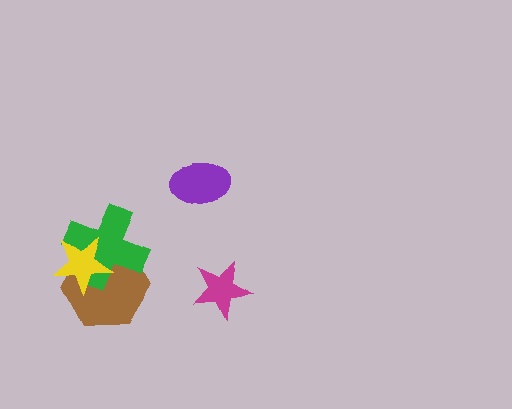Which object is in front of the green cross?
The yellow star is in front of the green cross.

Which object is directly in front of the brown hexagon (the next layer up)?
The green cross is directly in front of the brown hexagon.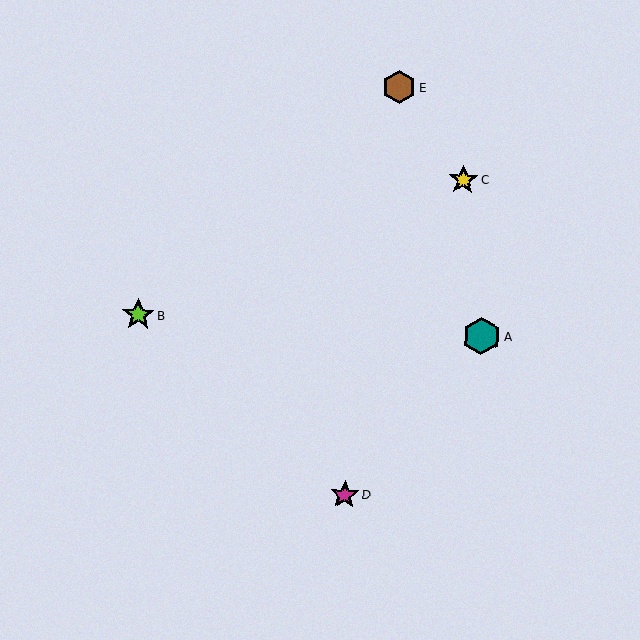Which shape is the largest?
The teal hexagon (labeled A) is the largest.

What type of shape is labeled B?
Shape B is a lime star.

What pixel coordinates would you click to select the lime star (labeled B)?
Click at (138, 315) to select the lime star B.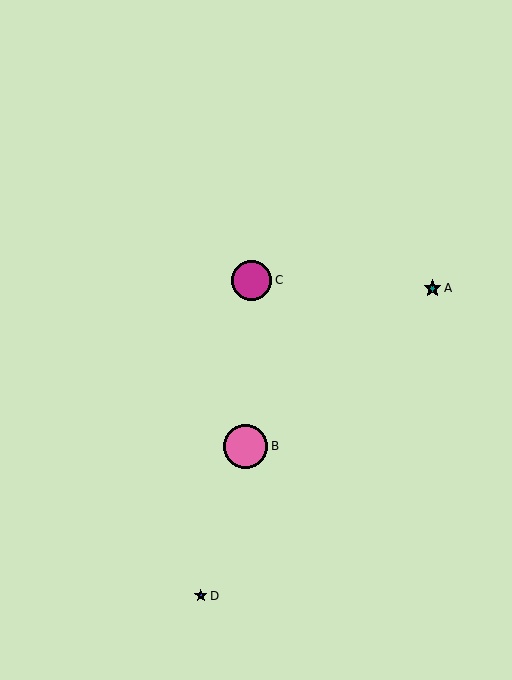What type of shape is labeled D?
Shape D is a blue star.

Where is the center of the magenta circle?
The center of the magenta circle is at (252, 280).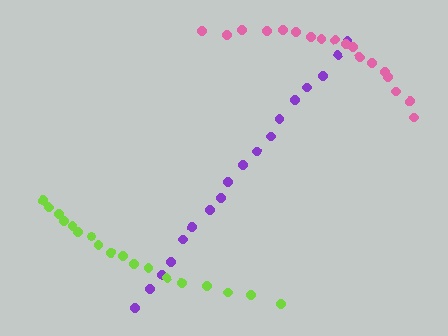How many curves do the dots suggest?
There are 3 distinct paths.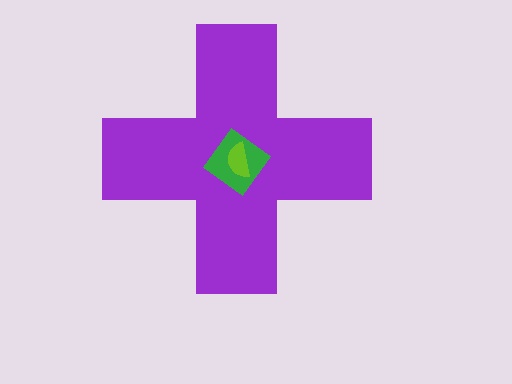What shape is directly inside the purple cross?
The green diamond.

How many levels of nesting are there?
3.